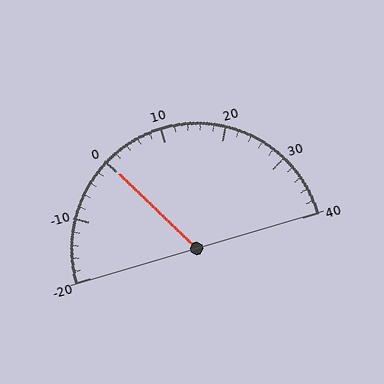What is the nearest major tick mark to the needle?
The nearest major tick mark is 0.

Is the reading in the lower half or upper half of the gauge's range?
The reading is in the lower half of the range (-20 to 40).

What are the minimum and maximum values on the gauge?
The gauge ranges from -20 to 40.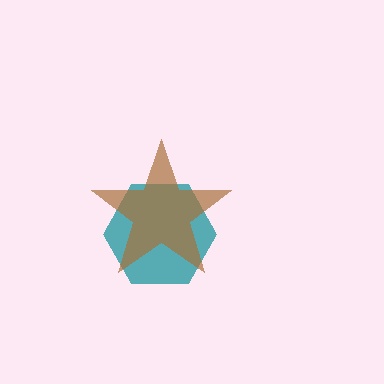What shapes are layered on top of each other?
The layered shapes are: a teal hexagon, a brown star.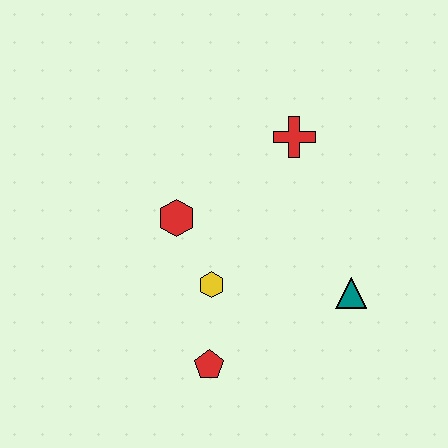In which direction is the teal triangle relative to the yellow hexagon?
The teal triangle is to the right of the yellow hexagon.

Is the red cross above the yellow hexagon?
Yes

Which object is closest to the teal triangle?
The yellow hexagon is closest to the teal triangle.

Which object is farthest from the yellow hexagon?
The red cross is farthest from the yellow hexagon.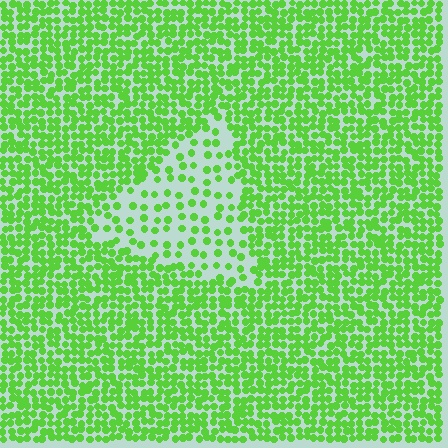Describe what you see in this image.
The image contains small lime elements arranged at two different densities. A triangle-shaped region is visible where the elements are less densely packed than the surrounding area.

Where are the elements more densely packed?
The elements are more densely packed outside the triangle boundary.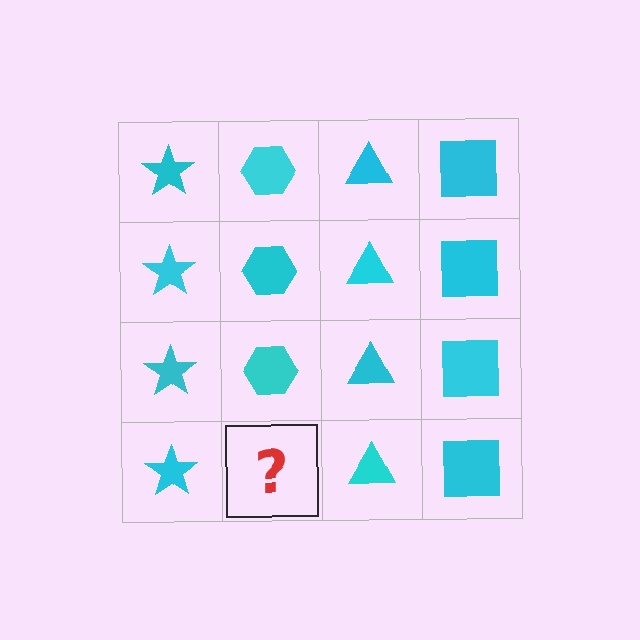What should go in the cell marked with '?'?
The missing cell should contain a cyan hexagon.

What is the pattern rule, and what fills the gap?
The rule is that each column has a consistent shape. The gap should be filled with a cyan hexagon.